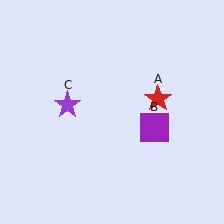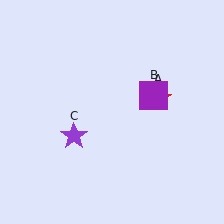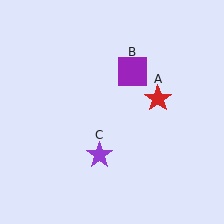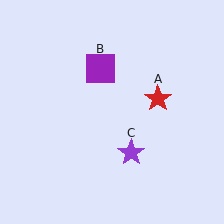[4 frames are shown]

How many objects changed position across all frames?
2 objects changed position: purple square (object B), purple star (object C).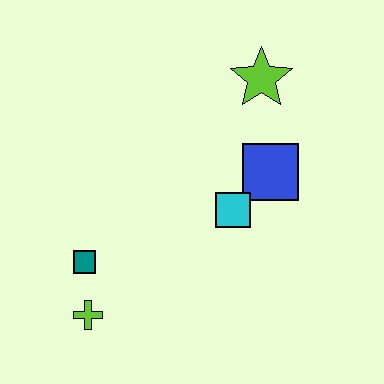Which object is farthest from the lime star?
The lime cross is farthest from the lime star.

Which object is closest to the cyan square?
The blue square is closest to the cyan square.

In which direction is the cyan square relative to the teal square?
The cyan square is to the right of the teal square.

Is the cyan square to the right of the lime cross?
Yes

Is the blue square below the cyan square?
No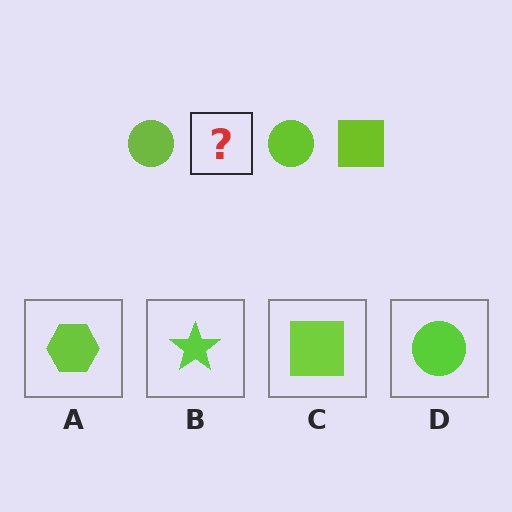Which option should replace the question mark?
Option C.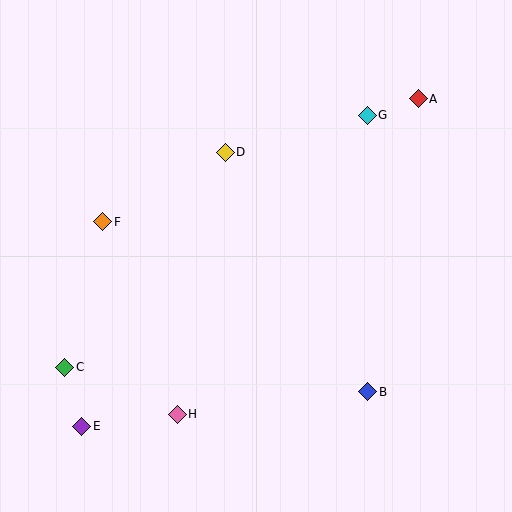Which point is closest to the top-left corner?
Point F is closest to the top-left corner.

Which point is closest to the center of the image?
Point D at (225, 152) is closest to the center.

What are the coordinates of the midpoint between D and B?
The midpoint between D and B is at (297, 272).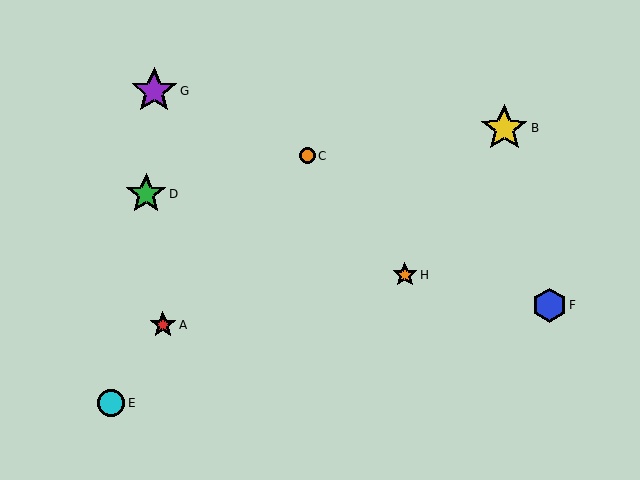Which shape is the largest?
The yellow star (labeled B) is the largest.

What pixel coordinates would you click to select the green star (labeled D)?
Click at (146, 194) to select the green star D.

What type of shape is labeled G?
Shape G is a purple star.